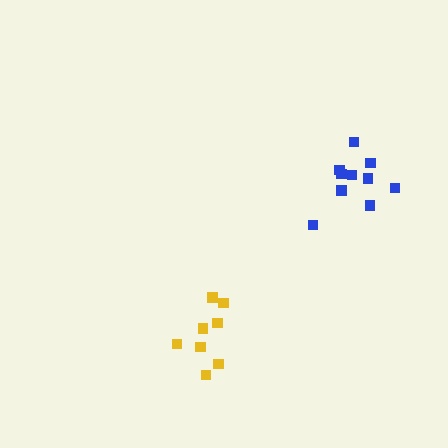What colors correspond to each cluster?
The clusters are colored: yellow, blue.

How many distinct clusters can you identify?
There are 2 distinct clusters.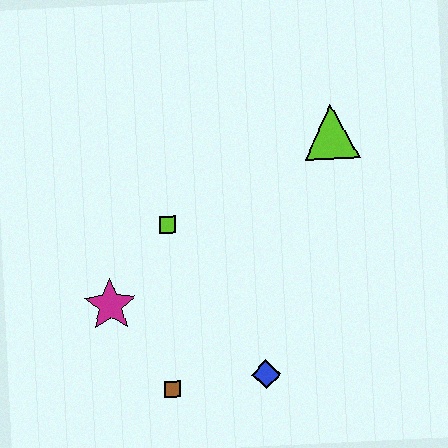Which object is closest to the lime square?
The magenta star is closest to the lime square.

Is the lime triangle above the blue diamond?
Yes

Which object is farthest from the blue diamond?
The lime triangle is farthest from the blue diamond.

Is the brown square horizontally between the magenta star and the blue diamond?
Yes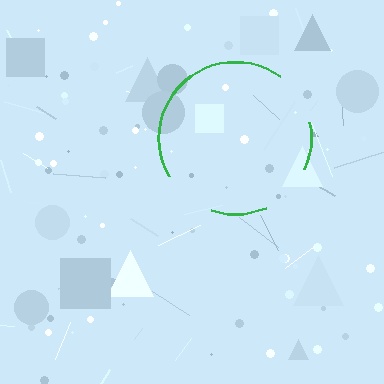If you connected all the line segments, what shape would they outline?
They would outline a circle.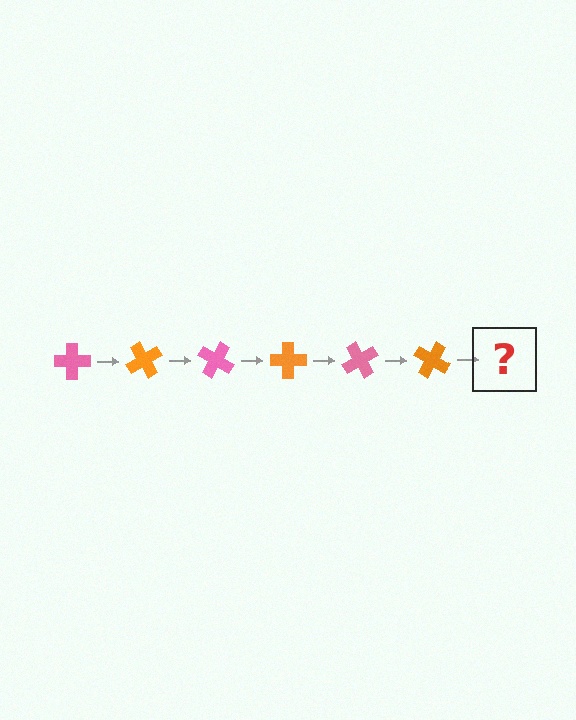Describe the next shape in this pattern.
It should be a pink cross, rotated 360 degrees from the start.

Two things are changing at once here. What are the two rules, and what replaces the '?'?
The two rules are that it rotates 60 degrees each step and the color cycles through pink and orange. The '?' should be a pink cross, rotated 360 degrees from the start.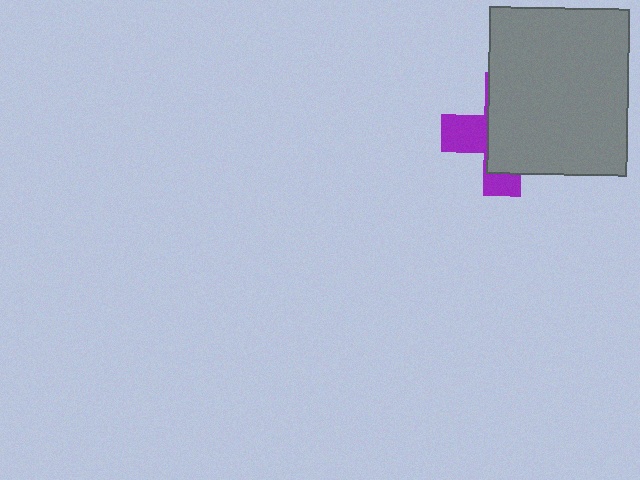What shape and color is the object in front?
The object in front is a gray rectangle.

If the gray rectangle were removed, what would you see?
You would see the complete purple cross.